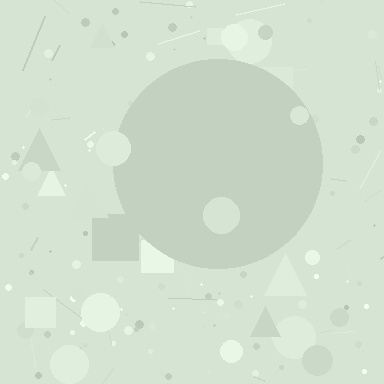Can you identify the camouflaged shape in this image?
The camouflaged shape is a circle.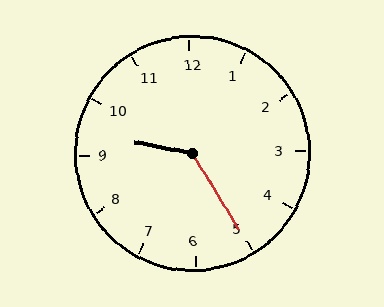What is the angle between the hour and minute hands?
Approximately 132 degrees.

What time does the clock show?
9:25.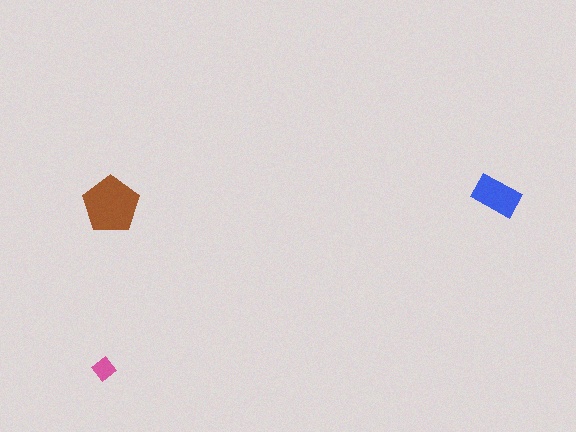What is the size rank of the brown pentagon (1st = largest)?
1st.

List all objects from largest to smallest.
The brown pentagon, the blue rectangle, the pink diamond.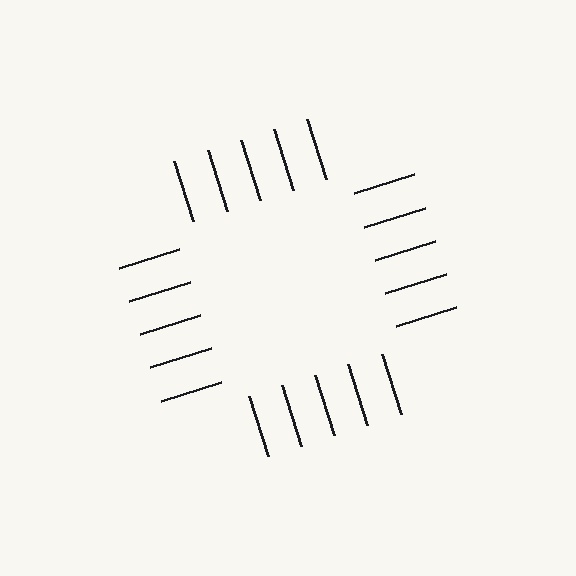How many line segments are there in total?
20 — 5 along each of the 4 edges.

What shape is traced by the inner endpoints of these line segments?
An illusory square — the line segments terminate on its edges but no continuous stroke is drawn.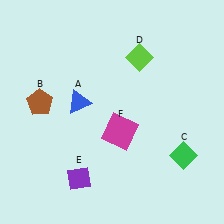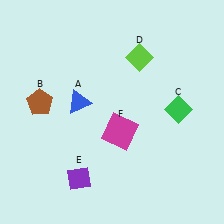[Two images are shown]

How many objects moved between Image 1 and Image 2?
1 object moved between the two images.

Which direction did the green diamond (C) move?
The green diamond (C) moved up.